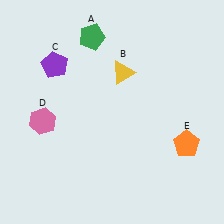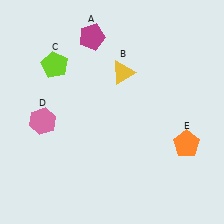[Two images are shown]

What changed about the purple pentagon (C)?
In Image 1, C is purple. In Image 2, it changed to lime.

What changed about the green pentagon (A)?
In Image 1, A is green. In Image 2, it changed to magenta.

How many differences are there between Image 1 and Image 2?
There are 2 differences between the two images.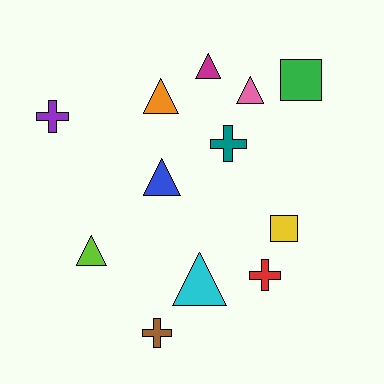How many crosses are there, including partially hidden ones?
There are 4 crosses.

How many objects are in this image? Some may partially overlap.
There are 12 objects.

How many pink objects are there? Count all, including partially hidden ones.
There is 1 pink object.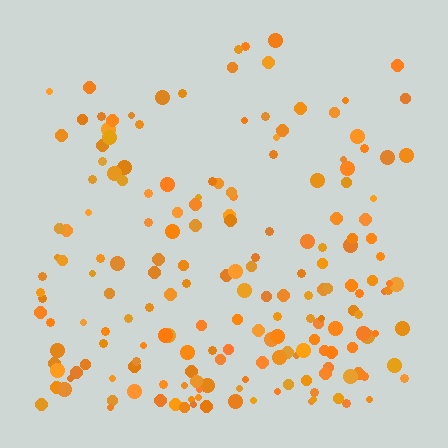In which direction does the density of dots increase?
From top to bottom, with the bottom side densest.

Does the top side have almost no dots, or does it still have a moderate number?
Still a moderate number, just noticeably fewer than the bottom.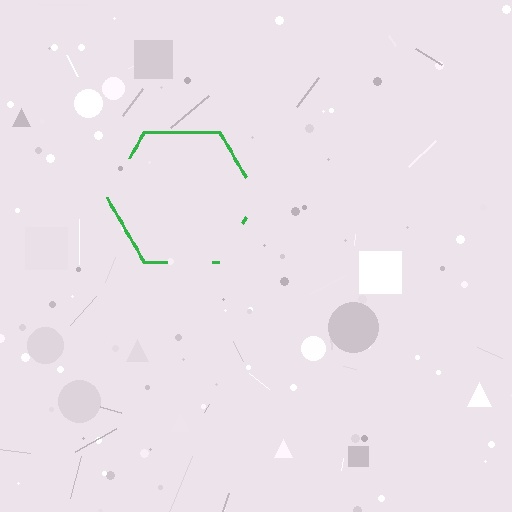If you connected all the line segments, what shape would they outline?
They would outline a hexagon.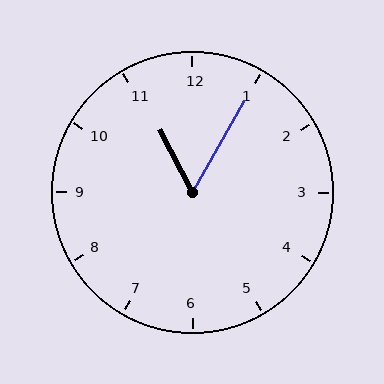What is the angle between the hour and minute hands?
Approximately 58 degrees.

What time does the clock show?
11:05.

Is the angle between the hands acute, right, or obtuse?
It is acute.